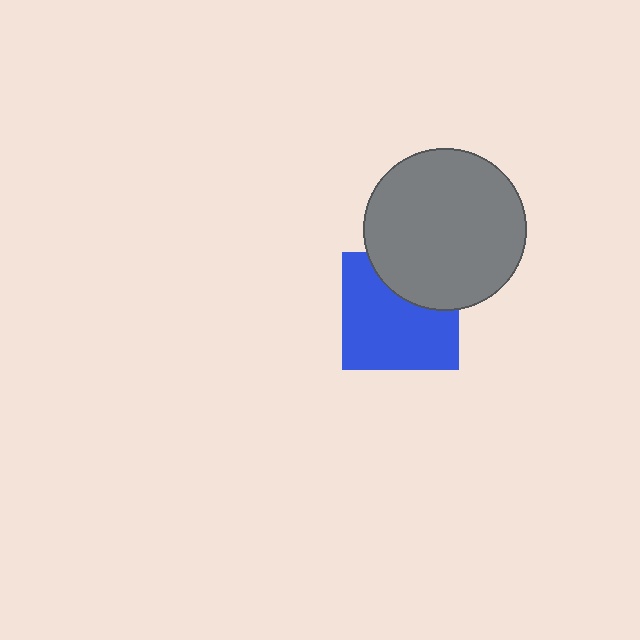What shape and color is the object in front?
The object in front is a gray circle.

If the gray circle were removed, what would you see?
You would see the complete blue square.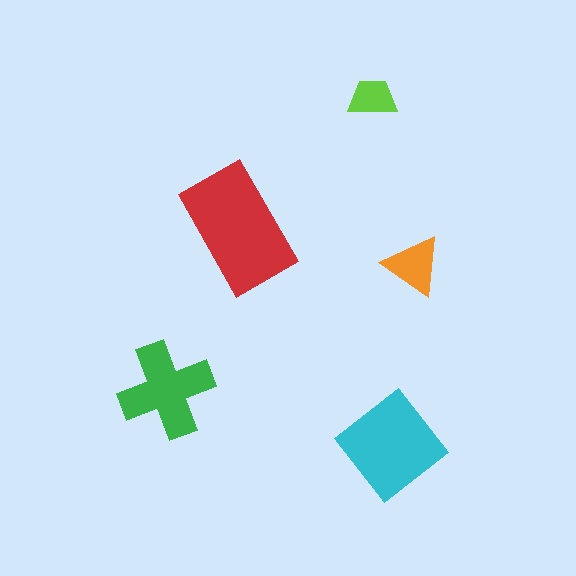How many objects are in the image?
There are 5 objects in the image.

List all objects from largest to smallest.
The red rectangle, the cyan diamond, the green cross, the orange triangle, the lime trapezoid.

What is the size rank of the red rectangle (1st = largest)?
1st.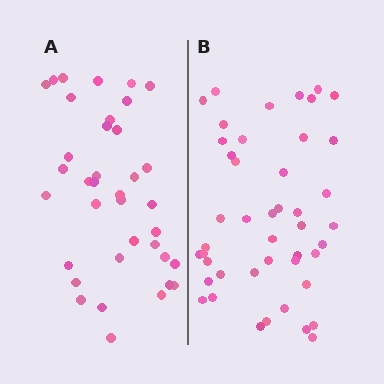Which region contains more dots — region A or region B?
Region B (the right region) has more dots.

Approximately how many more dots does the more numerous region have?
Region B has roughly 8 or so more dots than region A.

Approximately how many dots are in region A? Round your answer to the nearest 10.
About 40 dots. (The exact count is 37, which rounds to 40.)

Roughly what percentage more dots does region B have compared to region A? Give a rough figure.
About 20% more.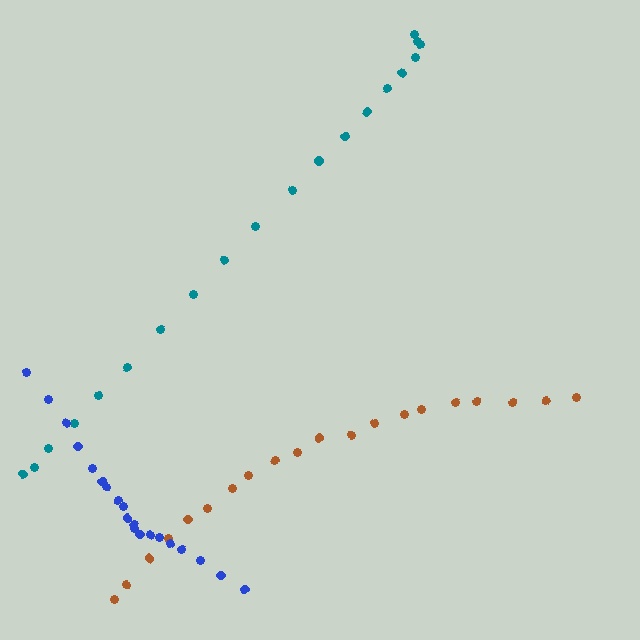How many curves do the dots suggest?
There are 3 distinct paths.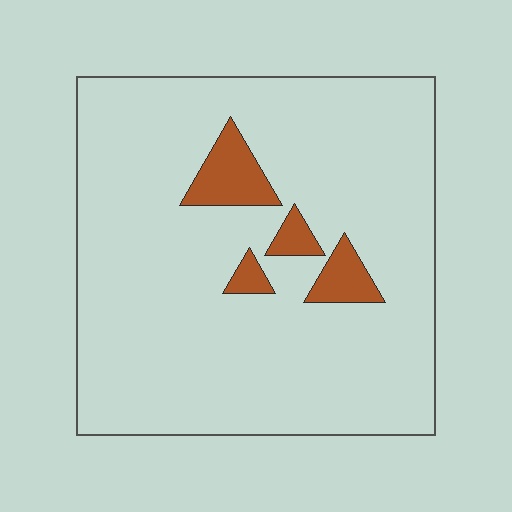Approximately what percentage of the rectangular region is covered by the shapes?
Approximately 10%.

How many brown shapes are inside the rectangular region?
4.